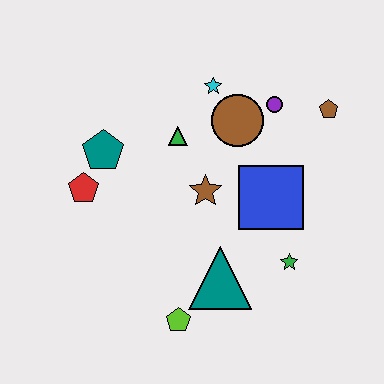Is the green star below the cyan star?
Yes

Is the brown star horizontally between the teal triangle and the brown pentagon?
No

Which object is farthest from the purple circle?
The lime pentagon is farthest from the purple circle.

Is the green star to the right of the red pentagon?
Yes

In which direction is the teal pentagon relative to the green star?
The teal pentagon is to the left of the green star.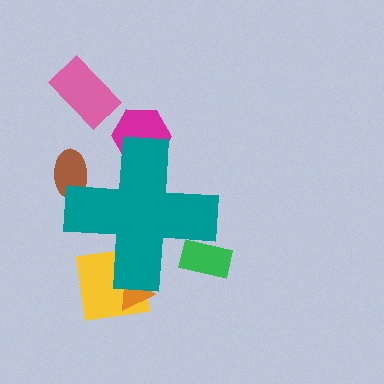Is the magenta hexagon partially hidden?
Yes, the magenta hexagon is partially hidden behind the teal cross.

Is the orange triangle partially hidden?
Yes, the orange triangle is partially hidden behind the teal cross.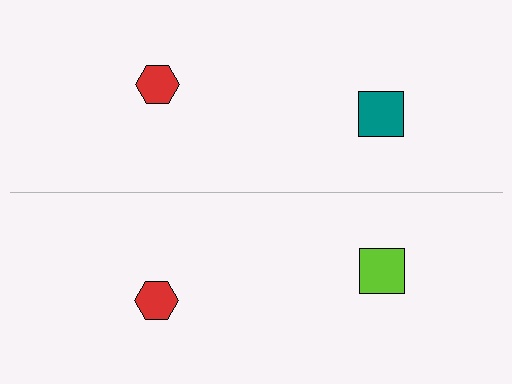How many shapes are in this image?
There are 4 shapes in this image.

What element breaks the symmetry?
The lime square on the bottom side breaks the symmetry — its mirror counterpart is teal.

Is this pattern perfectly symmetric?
No, the pattern is not perfectly symmetric. The lime square on the bottom side breaks the symmetry — its mirror counterpart is teal.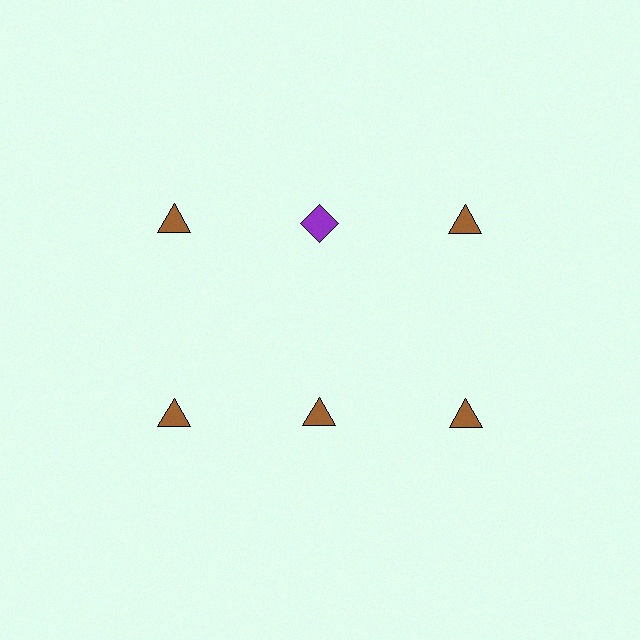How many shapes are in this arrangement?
There are 6 shapes arranged in a grid pattern.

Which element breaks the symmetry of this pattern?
The purple diamond in the top row, second from left column breaks the symmetry. All other shapes are brown triangles.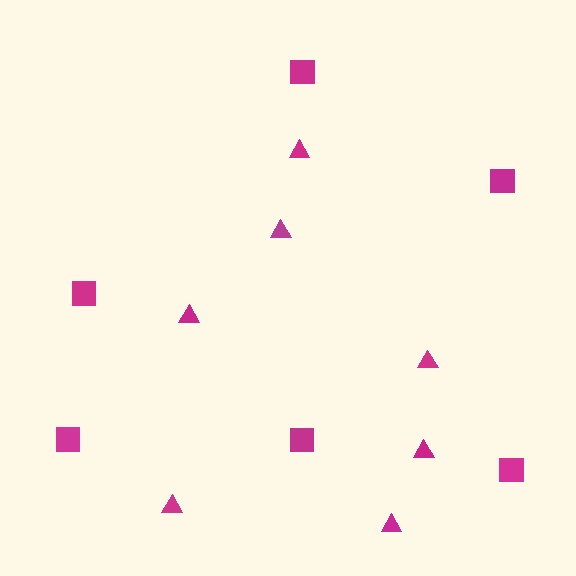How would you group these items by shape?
There are 2 groups: one group of squares (6) and one group of triangles (7).